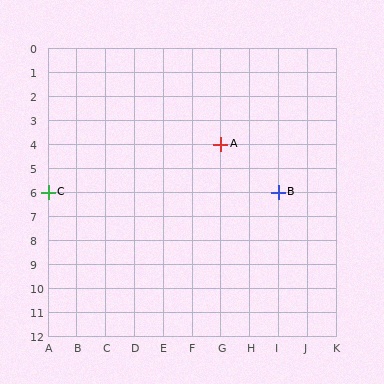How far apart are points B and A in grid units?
Points B and A are 2 columns and 2 rows apart (about 2.8 grid units diagonally).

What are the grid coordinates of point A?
Point A is at grid coordinates (G, 4).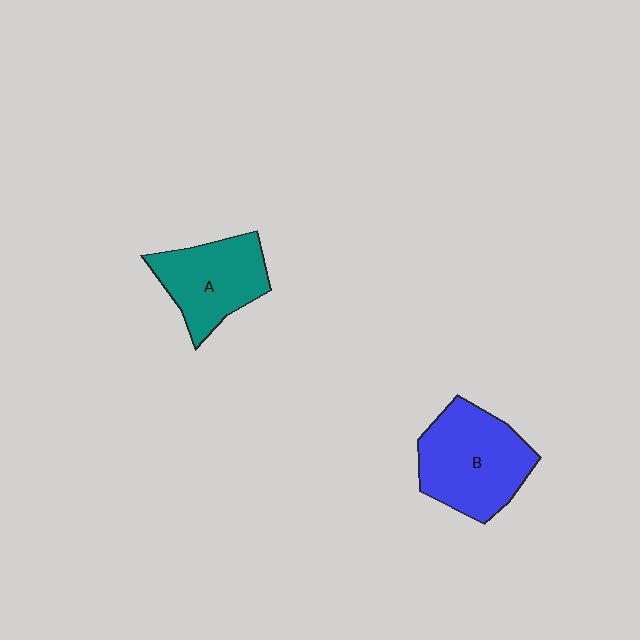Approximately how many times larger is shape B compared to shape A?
Approximately 1.3 times.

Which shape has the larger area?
Shape B (blue).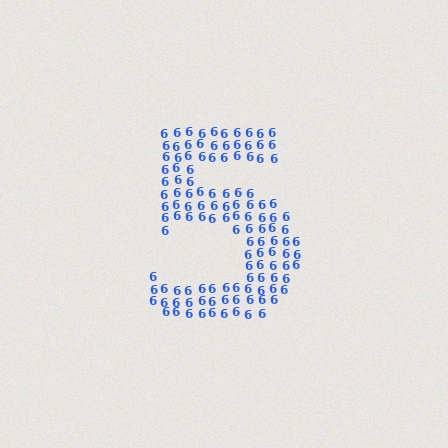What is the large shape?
The large shape is the digit 5.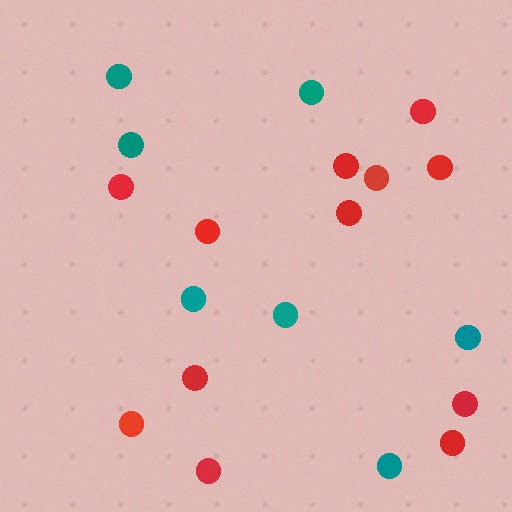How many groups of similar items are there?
There are 2 groups: one group of red circles (12) and one group of teal circles (7).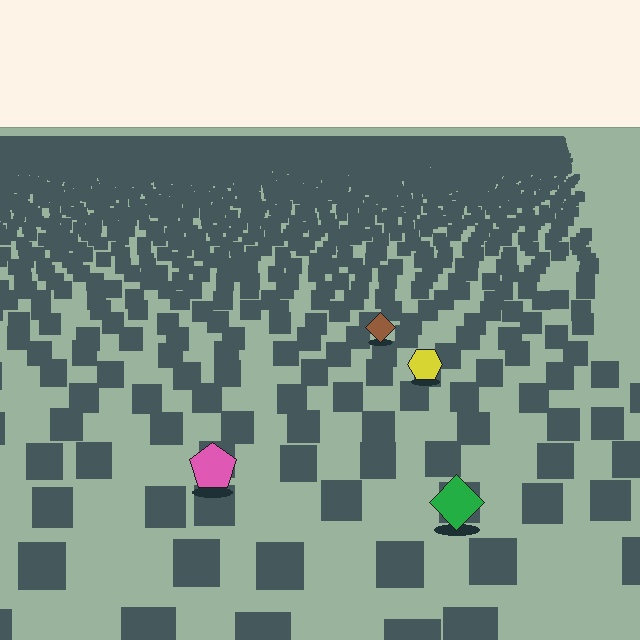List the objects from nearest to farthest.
From nearest to farthest: the green diamond, the pink pentagon, the yellow hexagon, the brown diamond.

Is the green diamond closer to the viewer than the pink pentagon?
Yes. The green diamond is closer — you can tell from the texture gradient: the ground texture is coarser near it.